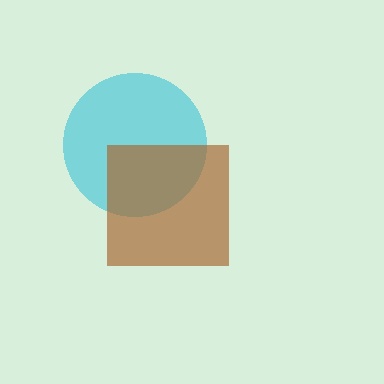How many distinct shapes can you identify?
There are 2 distinct shapes: a cyan circle, a brown square.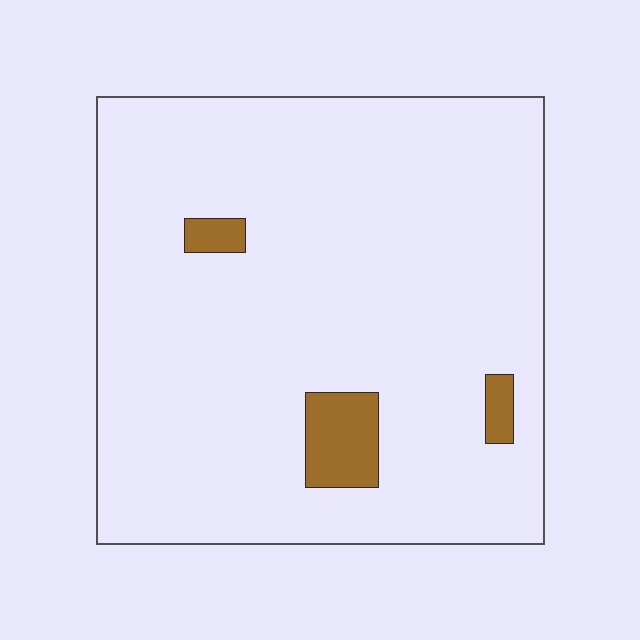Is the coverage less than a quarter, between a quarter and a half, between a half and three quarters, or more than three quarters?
Less than a quarter.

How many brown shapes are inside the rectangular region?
3.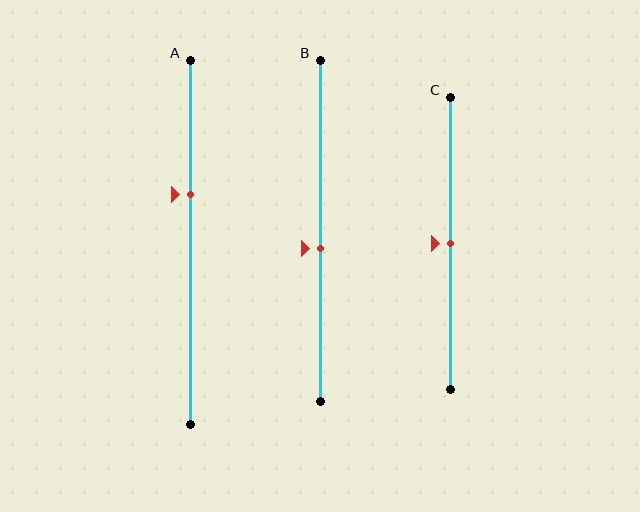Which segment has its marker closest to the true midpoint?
Segment C has its marker closest to the true midpoint.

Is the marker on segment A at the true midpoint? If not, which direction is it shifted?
No, the marker on segment A is shifted upward by about 13% of the segment length.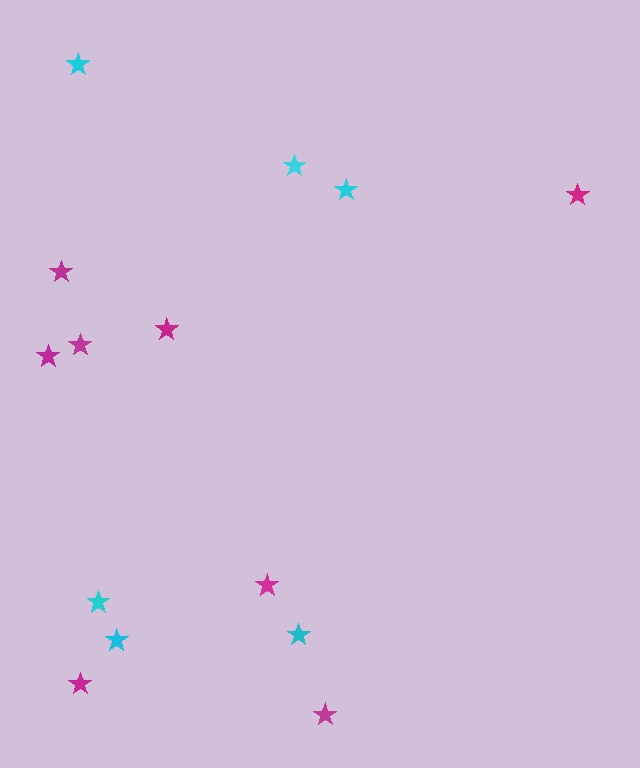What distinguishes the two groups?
There are 2 groups: one group of magenta stars (8) and one group of cyan stars (6).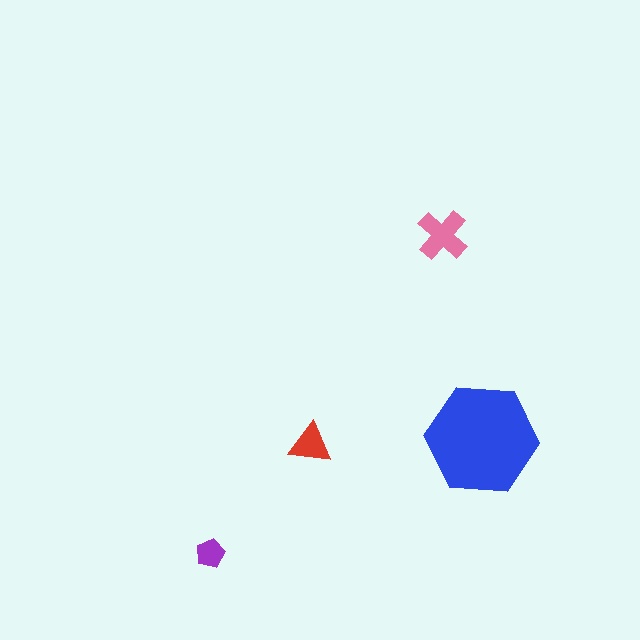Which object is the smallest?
The purple pentagon.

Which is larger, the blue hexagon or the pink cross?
The blue hexagon.